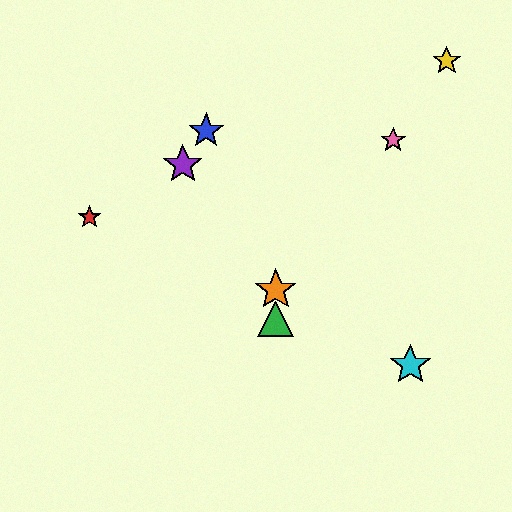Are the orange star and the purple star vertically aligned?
No, the orange star is at x≈276 and the purple star is at x≈183.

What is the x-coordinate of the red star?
The red star is at x≈89.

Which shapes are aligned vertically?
The green triangle, the orange star are aligned vertically.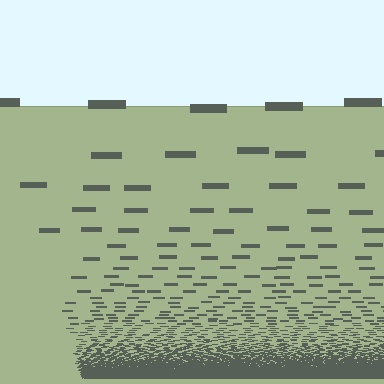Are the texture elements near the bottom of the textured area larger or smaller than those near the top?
Smaller. The gradient is inverted — elements near the bottom are smaller and denser.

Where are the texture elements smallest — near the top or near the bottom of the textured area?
Near the bottom.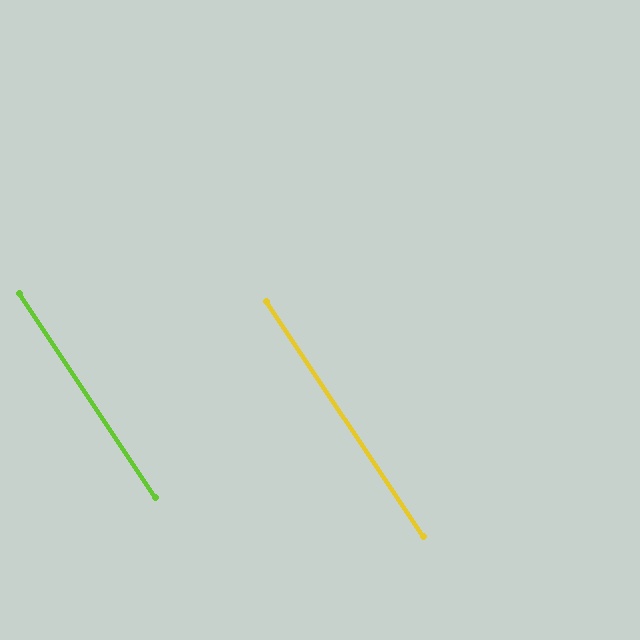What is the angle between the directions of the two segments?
Approximately 0 degrees.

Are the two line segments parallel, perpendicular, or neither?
Parallel — their directions differ by only 0.1°.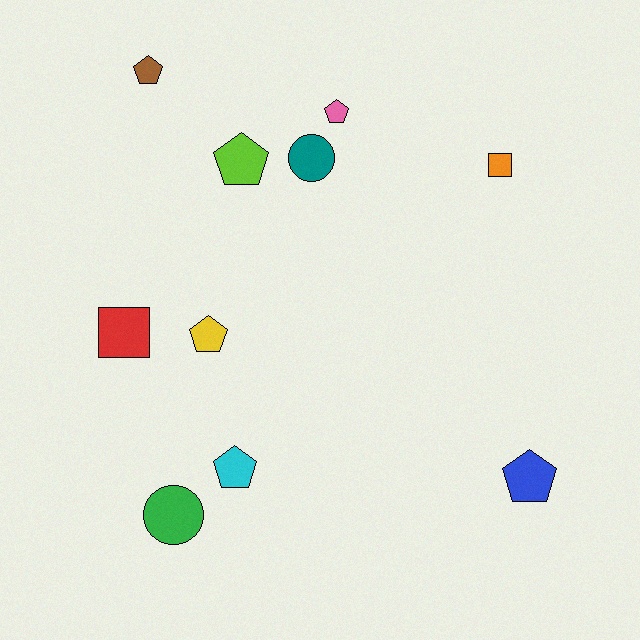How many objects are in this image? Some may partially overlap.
There are 10 objects.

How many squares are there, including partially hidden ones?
There are 2 squares.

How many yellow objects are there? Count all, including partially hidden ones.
There is 1 yellow object.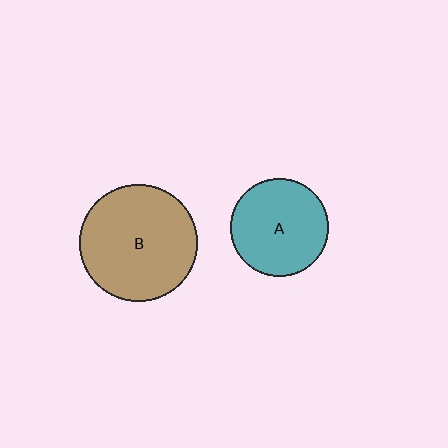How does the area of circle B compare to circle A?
Approximately 1.4 times.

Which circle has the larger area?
Circle B (brown).